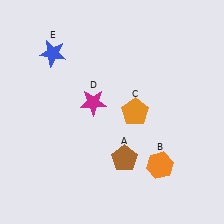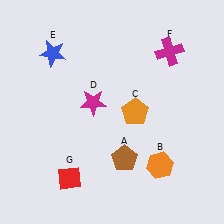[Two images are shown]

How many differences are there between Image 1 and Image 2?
There are 2 differences between the two images.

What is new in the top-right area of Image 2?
A magenta cross (F) was added in the top-right area of Image 2.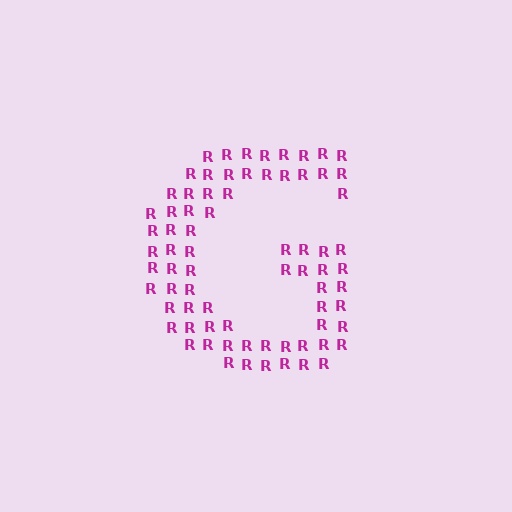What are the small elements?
The small elements are letter R's.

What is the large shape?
The large shape is the letter G.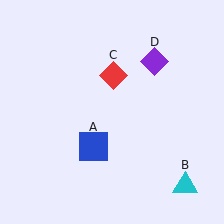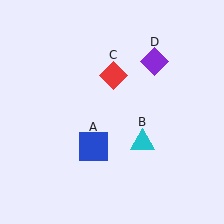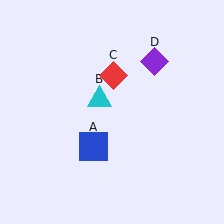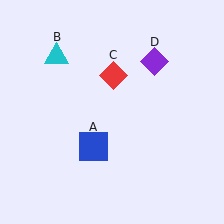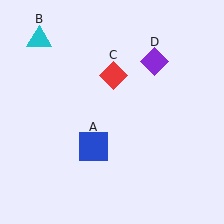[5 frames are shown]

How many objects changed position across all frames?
1 object changed position: cyan triangle (object B).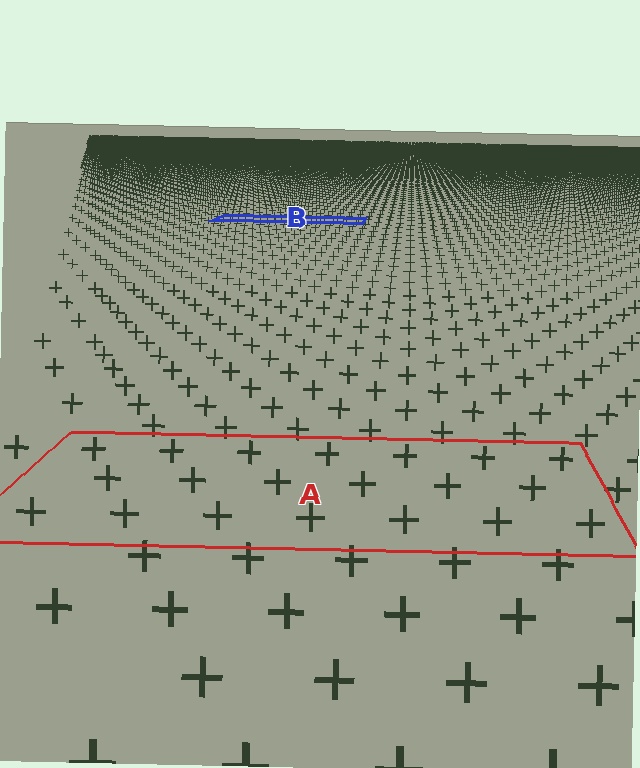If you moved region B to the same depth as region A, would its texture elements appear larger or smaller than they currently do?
They would appear larger. At a closer depth, the same texture elements are projected at a bigger on-screen size.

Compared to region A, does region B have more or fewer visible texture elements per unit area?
Region B has more texture elements per unit area — they are packed more densely because it is farther away.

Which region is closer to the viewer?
Region A is closer. The texture elements there are larger and more spread out.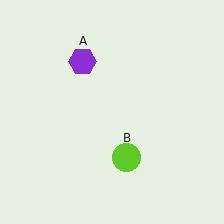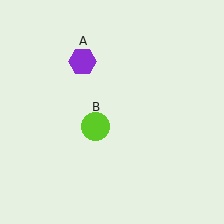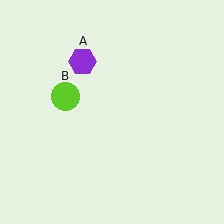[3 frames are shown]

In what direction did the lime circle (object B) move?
The lime circle (object B) moved up and to the left.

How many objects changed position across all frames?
1 object changed position: lime circle (object B).